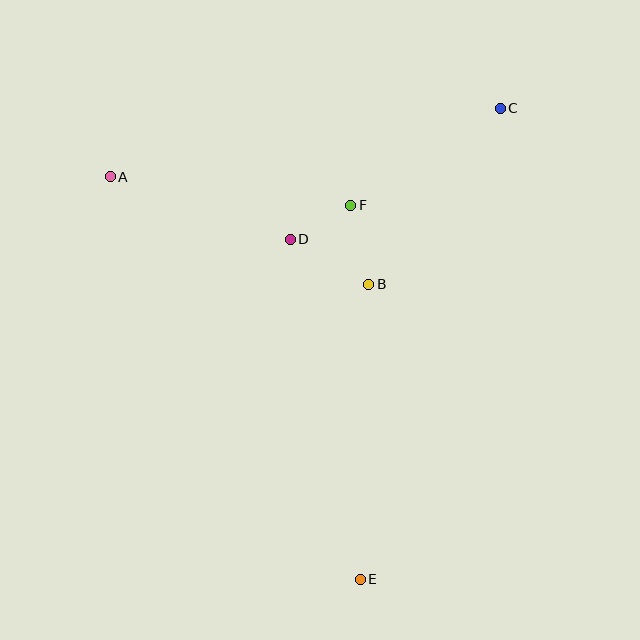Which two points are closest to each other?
Points D and F are closest to each other.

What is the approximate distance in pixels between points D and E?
The distance between D and E is approximately 347 pixels.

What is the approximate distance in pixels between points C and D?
The distance between C and D is approximately 248 pixels.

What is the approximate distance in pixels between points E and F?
The distance between E and F is approximately 374 pixels.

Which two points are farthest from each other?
Points C and E are farthest from each other.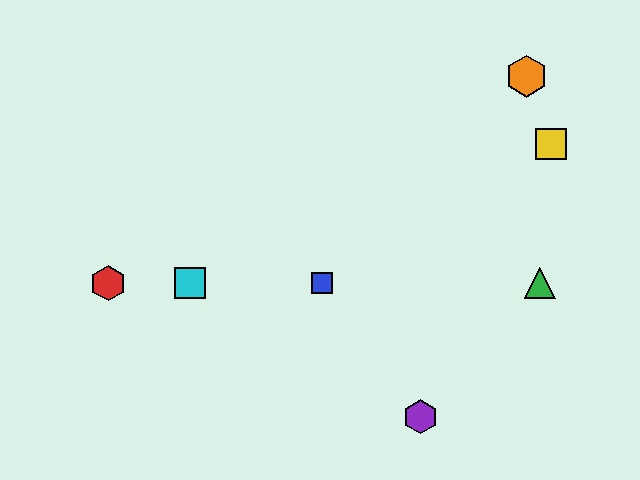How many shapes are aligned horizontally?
4 shapes (the red hexagon, the blue square, the green triangle, the cyan square) are aligned horizontally.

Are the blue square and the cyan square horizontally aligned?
Yes, both are at y≈283.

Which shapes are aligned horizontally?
The red hexagon, the blue square, the green triangle, the cyan square are aligned horizontally.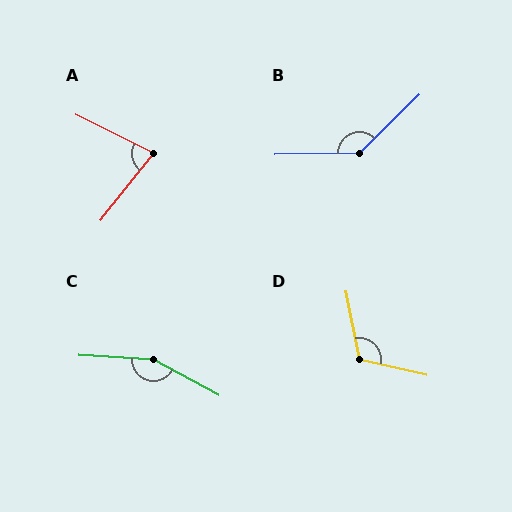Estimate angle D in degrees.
Approximately 114 degrees.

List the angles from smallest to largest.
A (78°), D (114°), B (137°), C (156°).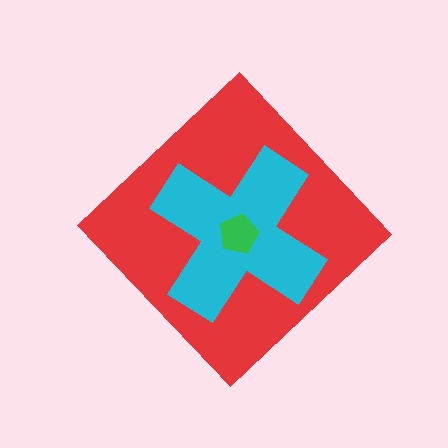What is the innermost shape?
The green pentagon.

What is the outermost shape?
The red diamond.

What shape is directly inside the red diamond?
The cyan cross.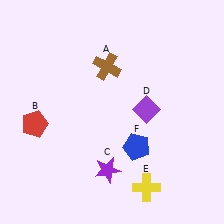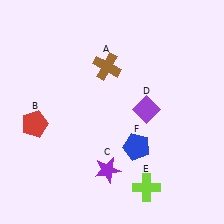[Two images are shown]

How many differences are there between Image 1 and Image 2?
There is 1 difference between the two images.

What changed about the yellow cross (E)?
In Image 1, E is yellow. In Image 2, it changed to lime.